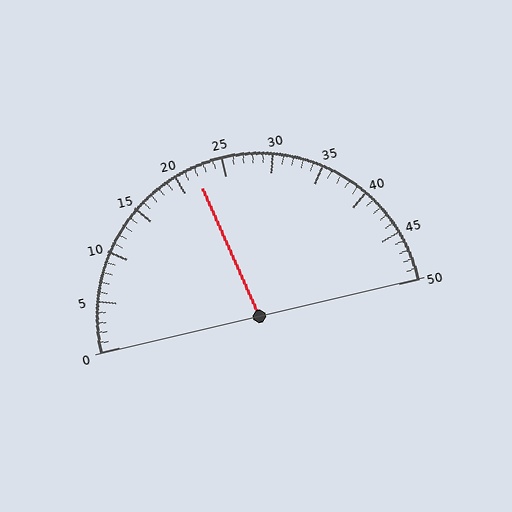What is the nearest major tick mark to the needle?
The nearest major tick mark is 20.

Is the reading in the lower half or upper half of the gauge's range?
The reading is in the lower half of the range (0 to 50).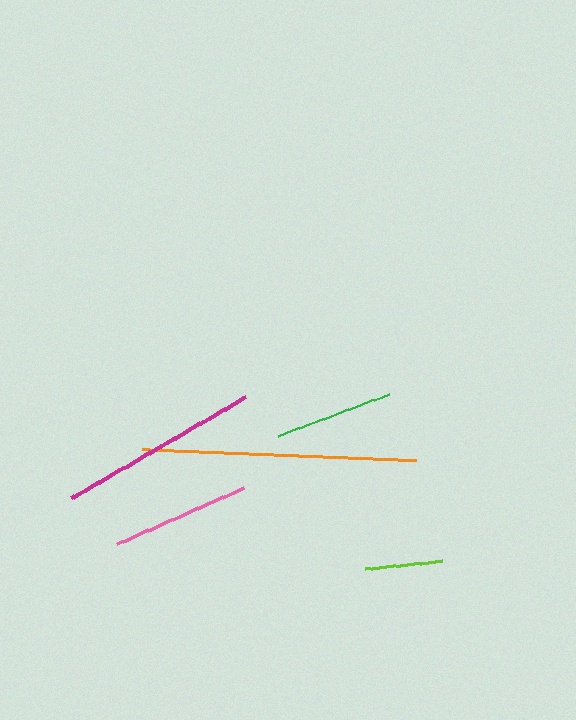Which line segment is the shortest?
The lime line is the shortest at approximately 78 pixels.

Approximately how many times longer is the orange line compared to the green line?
The orange line is approximately 2.3 times the length of the green line.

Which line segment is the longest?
The orange line is the longest at approximately 274 pixels.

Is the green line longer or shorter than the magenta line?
The magenta line is longer than the green line.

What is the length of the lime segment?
The lime segment is approximately 78 pixels long.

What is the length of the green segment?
The green segment is approximately 119 pixels long.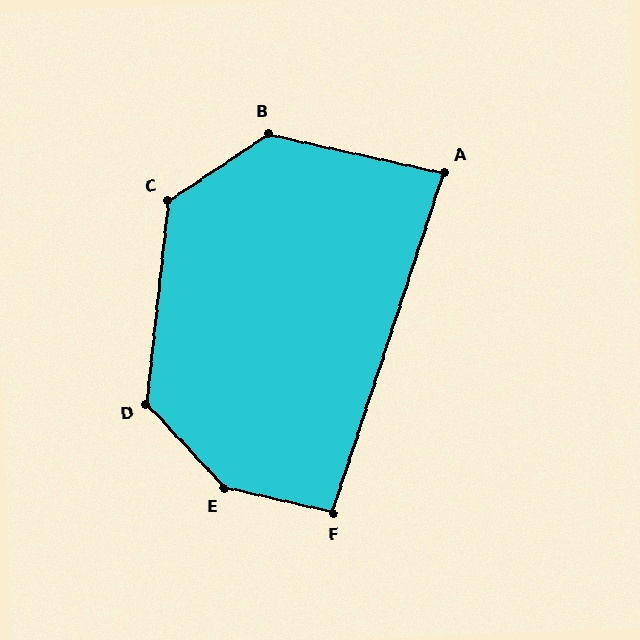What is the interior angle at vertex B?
Approximately 134 degrees (obtuse).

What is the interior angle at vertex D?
Approximately 131 degrees (obtuse).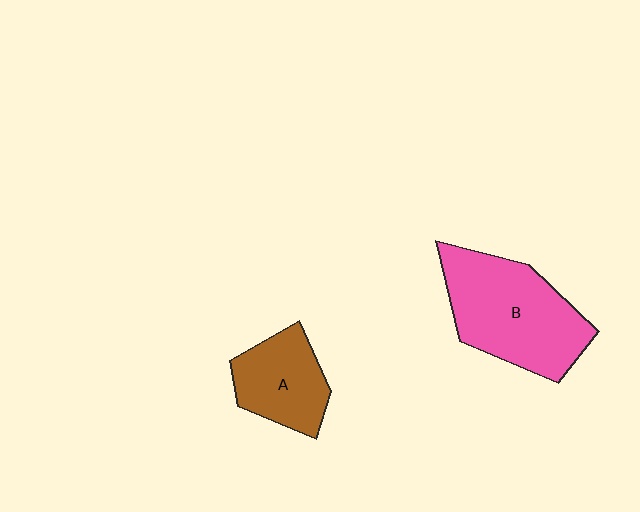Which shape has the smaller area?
Shape A (brown).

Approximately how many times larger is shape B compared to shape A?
Approximately 1.7 times.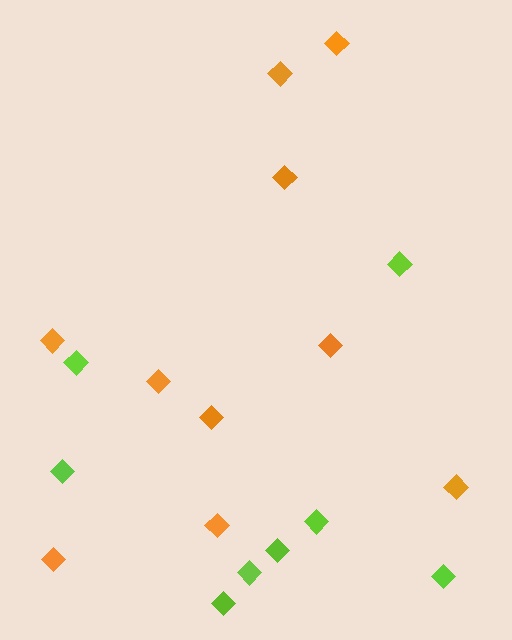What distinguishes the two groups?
There are 2 groups: one group of orange diamonds (10) and one group of lime diamonds (8).